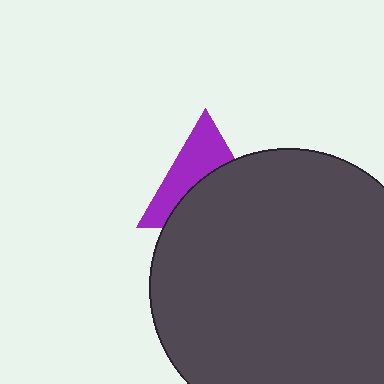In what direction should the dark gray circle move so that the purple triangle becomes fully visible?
The dark gray circle should move down. That is the shortest direction to clear the overlap and leave the purple triangle fully visible.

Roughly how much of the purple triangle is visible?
About half of it is visible (roughly 46%).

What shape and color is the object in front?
The object in front is a dark gray circle.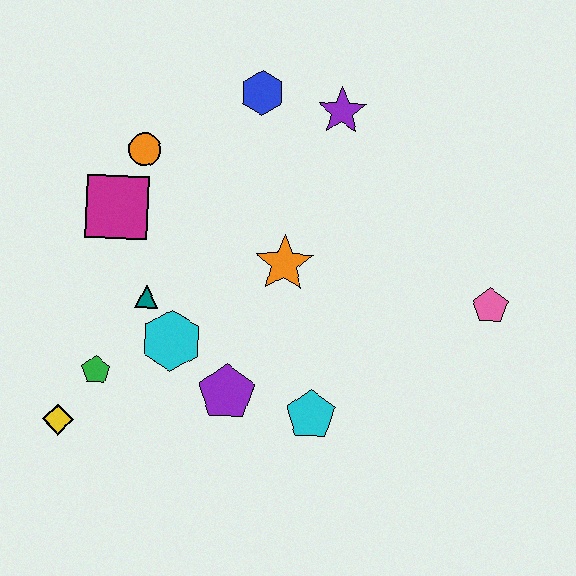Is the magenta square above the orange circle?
No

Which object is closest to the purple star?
The blue hexagon is closest to the purple star.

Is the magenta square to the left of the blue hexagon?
Yes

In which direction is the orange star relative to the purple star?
The orange star is below the purple star.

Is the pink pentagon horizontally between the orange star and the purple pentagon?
No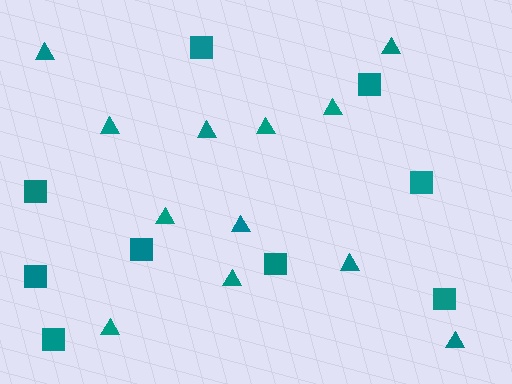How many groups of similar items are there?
There are 2 groups: one group of triangles (12) and one group of squares (9).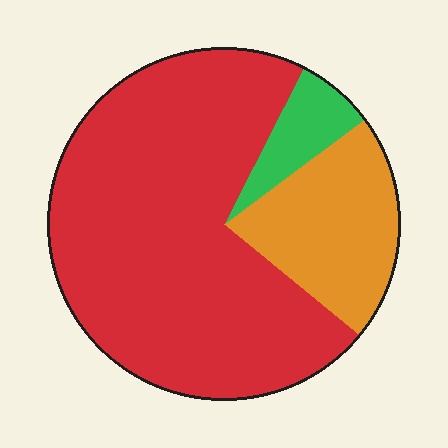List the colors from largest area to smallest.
From largest to smallest: red, orange, green.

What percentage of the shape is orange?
Orange covers around 20% of the shape.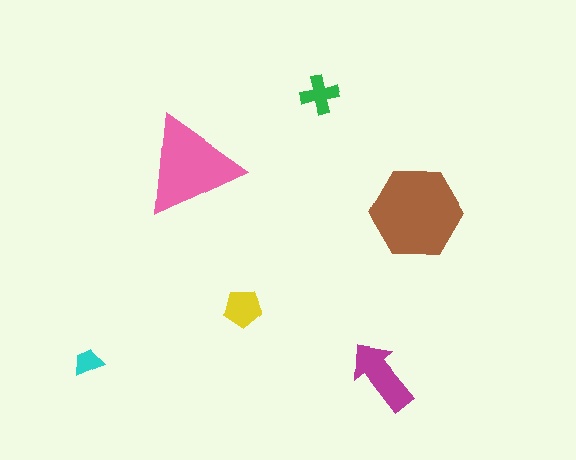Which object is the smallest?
The cyan trapezoid.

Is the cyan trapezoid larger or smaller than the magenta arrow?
Smaller.